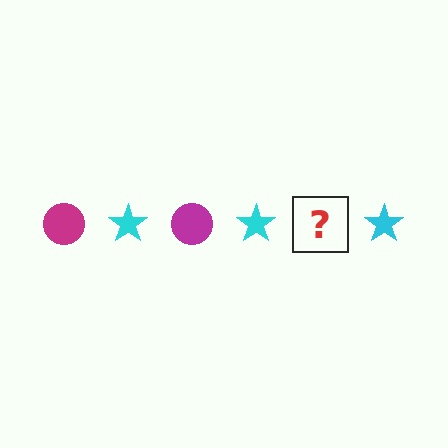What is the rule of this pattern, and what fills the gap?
The rule is that the pattern alternates between magenta circle and cyan star. The gap should be filled with a magenta circle.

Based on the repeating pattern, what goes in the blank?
The blank should be a magenta circle.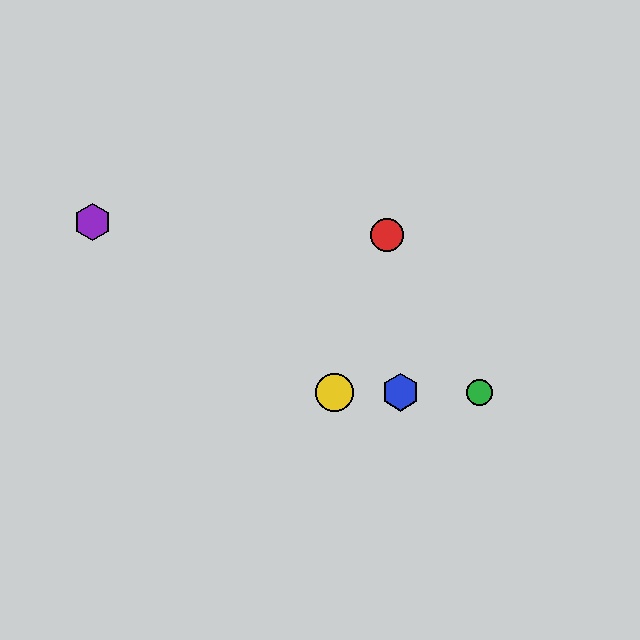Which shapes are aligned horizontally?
The blue hexagon, the green circle, the yellow circle are aligned horizontally.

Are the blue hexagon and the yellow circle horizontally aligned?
Yes, both are at y≈392.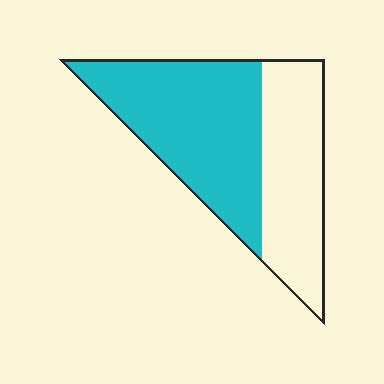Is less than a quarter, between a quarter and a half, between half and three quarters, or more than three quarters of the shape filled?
Between half and three quarters.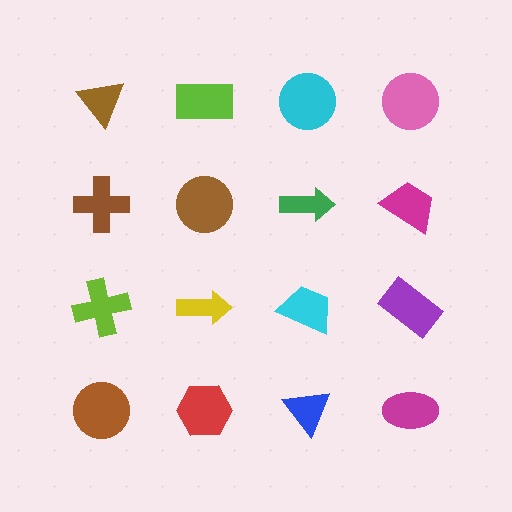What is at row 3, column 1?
A lime cross.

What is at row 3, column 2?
A yellow arrow.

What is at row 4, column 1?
A brown circle.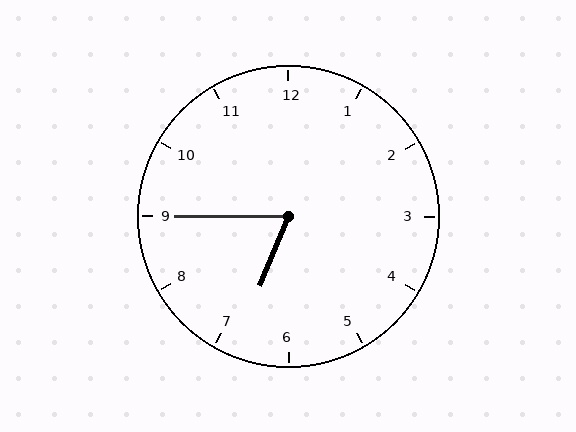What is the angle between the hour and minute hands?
Approximately 68 degrees.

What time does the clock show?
6:45.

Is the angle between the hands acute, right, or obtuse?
It is acute.